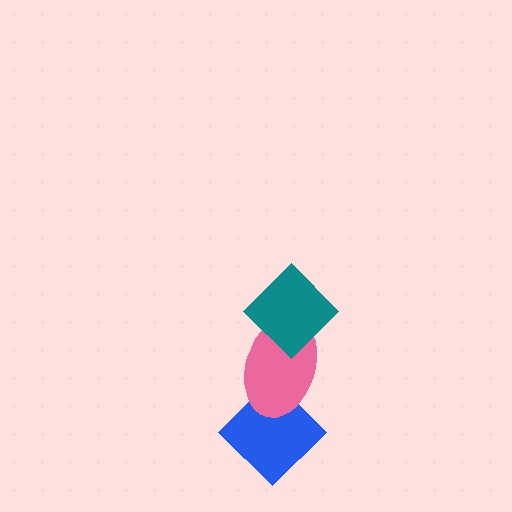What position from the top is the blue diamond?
The blue diamond is 3rd from the top.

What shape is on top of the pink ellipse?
The teal diamond is on top of the pink ellipse.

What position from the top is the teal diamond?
The teal diamond is 1st from the top.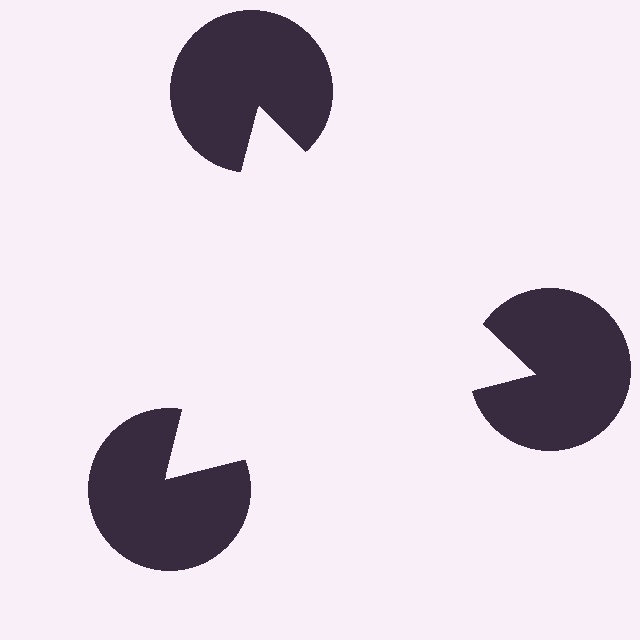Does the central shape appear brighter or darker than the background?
It typically appears slightly brighter than the background, even though no actual brightness change is drawn.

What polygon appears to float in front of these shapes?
An illusory triangle — its edges are inferred from the aligned wedge cuts in the pac-man discs, not physically drawn.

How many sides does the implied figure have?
3 sides.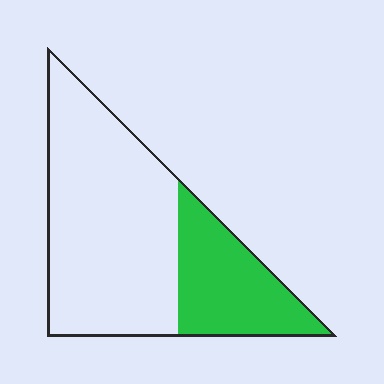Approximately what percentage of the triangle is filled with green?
Approximately 30%.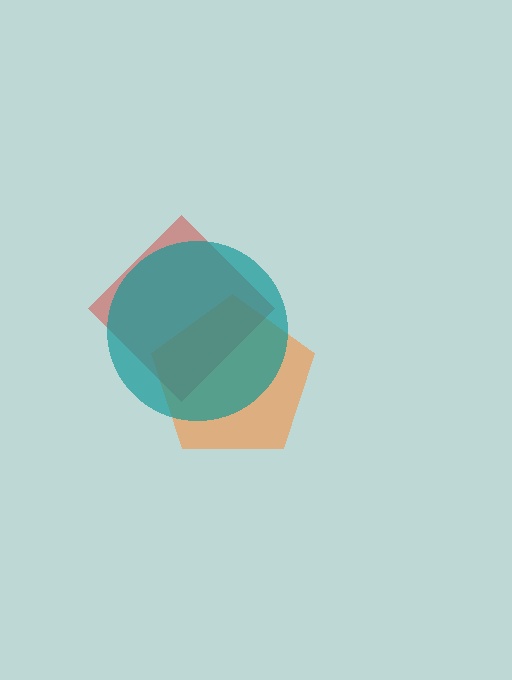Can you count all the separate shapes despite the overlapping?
Yes, there are 3 separate shapes.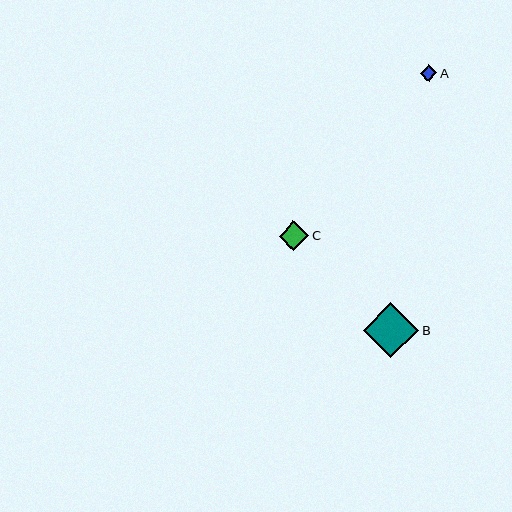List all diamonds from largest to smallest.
From largest to smallest: B, C, A.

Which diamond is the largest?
Diamond B is the largest with a size of approximately 55 pixels.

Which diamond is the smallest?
Diamond A is the smallest with a size of approximately 16 pixels.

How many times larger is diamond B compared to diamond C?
Diamond B is approximately 1.9 times the size of diamond C.